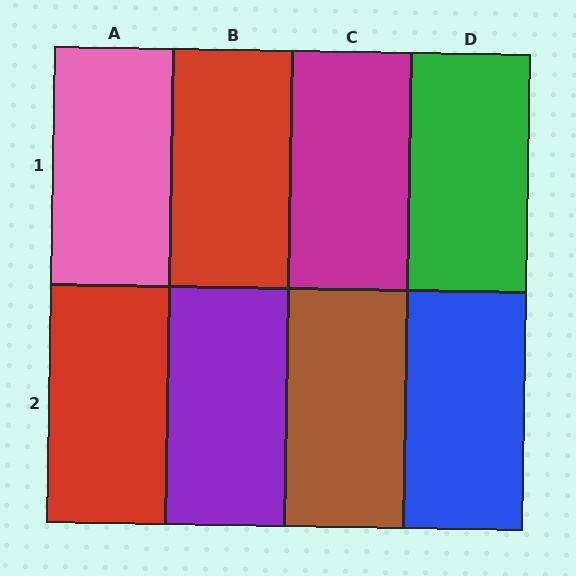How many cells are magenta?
1 cell is magenta.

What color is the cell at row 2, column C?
Brown.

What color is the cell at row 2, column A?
Red.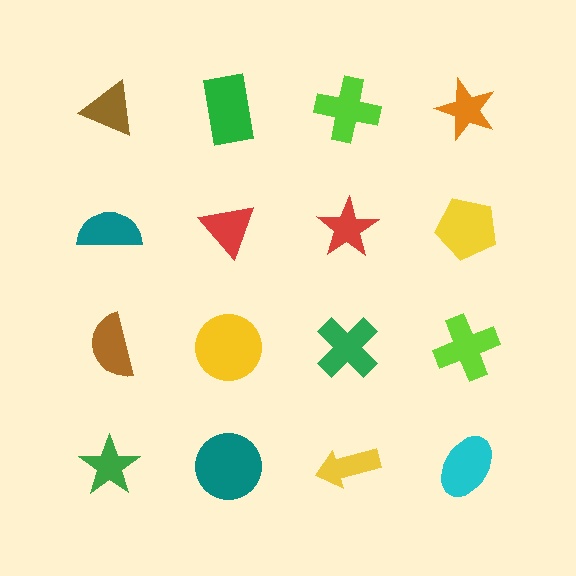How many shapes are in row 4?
4 shapes.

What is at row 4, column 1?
A green star.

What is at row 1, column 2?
A green rectangle.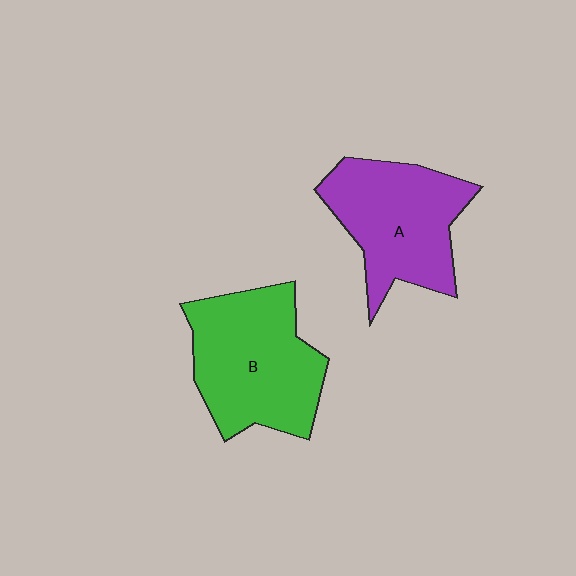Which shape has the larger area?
Shape B (green).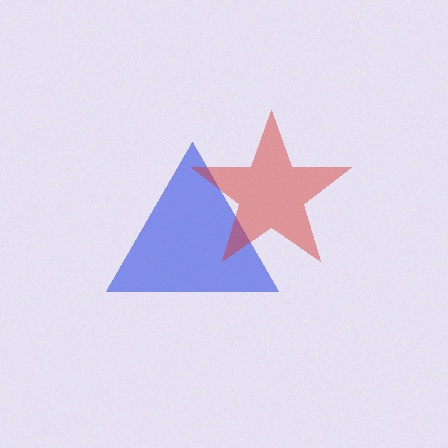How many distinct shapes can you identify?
There are 2 distinct shapes: a blue triangle, a red star.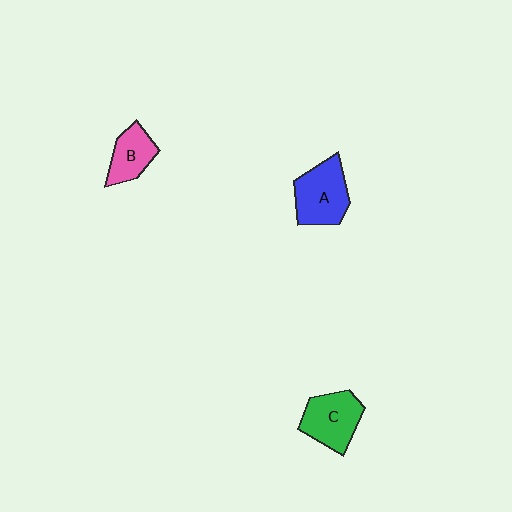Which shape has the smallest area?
Shape B (pink).